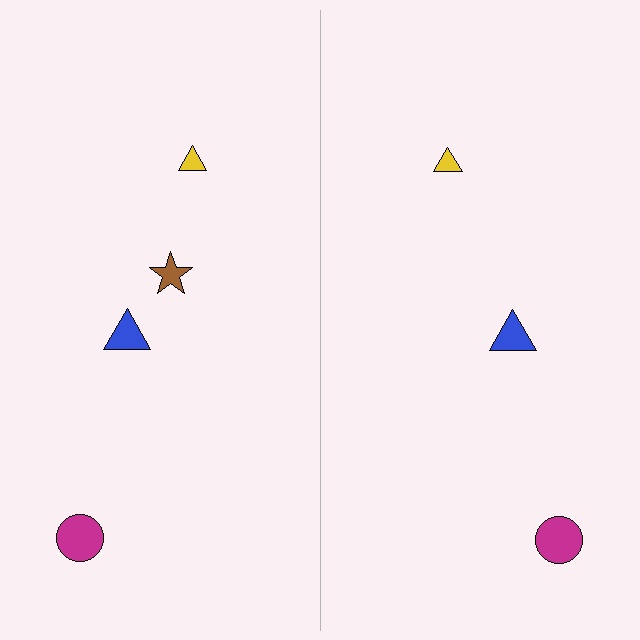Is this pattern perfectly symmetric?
No, the pattern is not perfectly symmetric. A brown star is missing from the right side.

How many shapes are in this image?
There are 7 shapes in this image.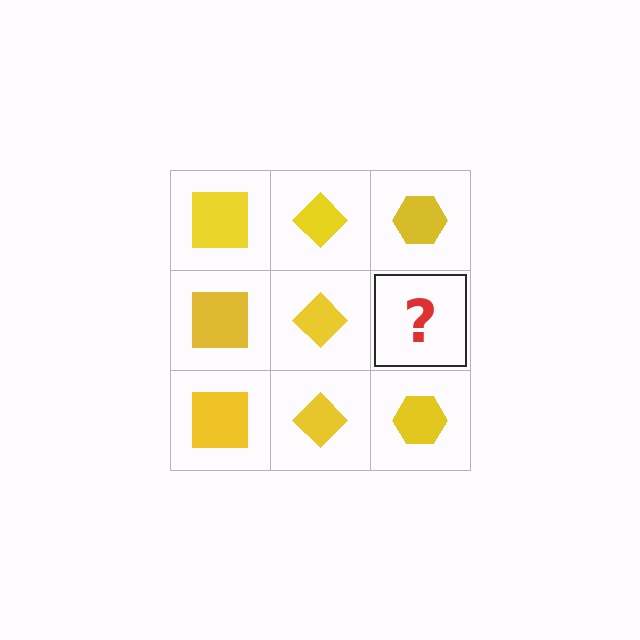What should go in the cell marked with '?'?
The missing cell should contain a yellow hexagon.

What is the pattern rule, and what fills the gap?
The rule is that each column has a consistent shape. The gap should be filled with a yellow hexagon.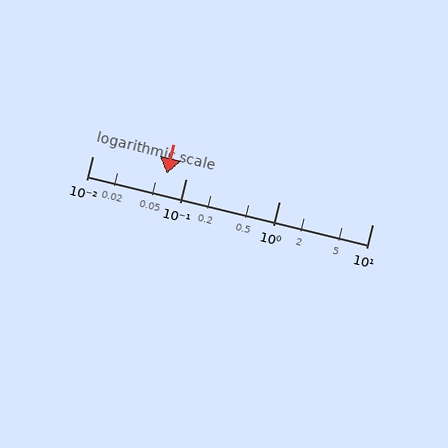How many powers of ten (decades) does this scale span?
The scale spans 3 decades, from 0.01 to 10.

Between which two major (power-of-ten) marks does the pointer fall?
The pointer is between 0.01 and 0.1.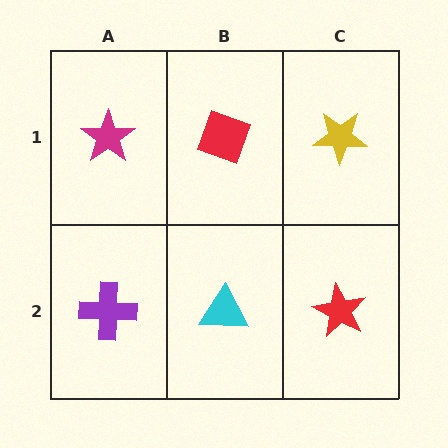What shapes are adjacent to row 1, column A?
A purple cross (row 2, column A), a red diamond (row 1, column B).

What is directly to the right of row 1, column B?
A yellow star.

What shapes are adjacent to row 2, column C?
A yellow star (row 1, column C), a cyan triangle (row 2, column B).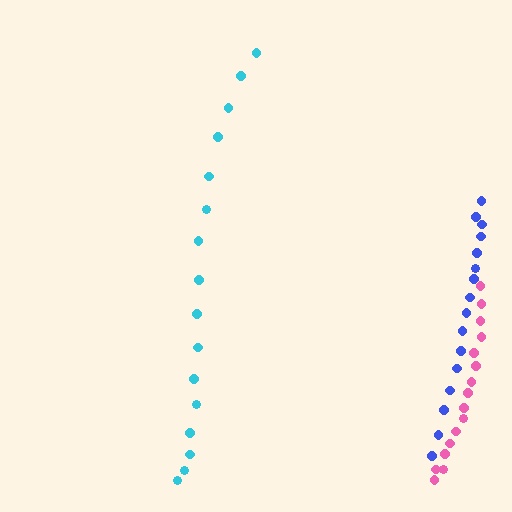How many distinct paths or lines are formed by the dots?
There are 3 distinct paths.